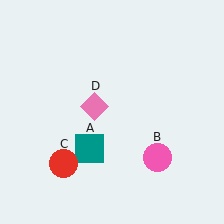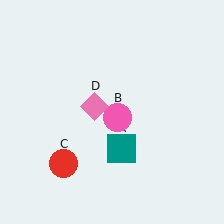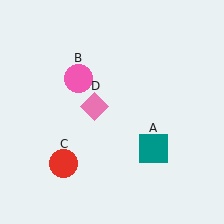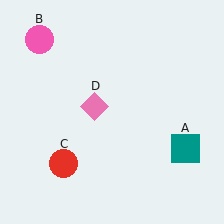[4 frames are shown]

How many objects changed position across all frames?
2 objects changed position: teal square (object A), pink circle (object B).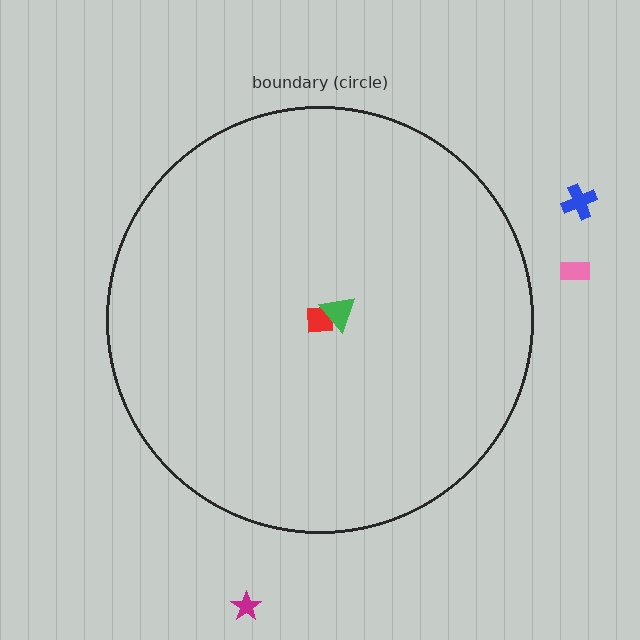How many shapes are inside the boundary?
2 inside, 3 outside.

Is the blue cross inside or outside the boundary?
Outside.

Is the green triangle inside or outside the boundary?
Inside.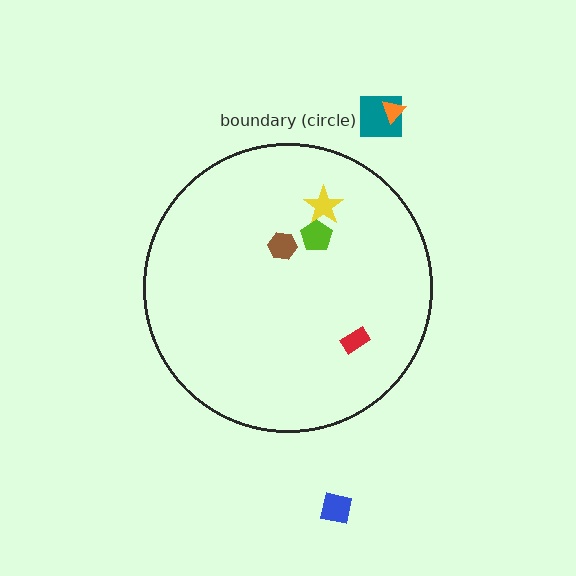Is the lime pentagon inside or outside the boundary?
Inside.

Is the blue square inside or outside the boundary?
Outside.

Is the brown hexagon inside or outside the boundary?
Inside.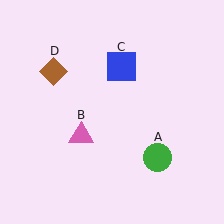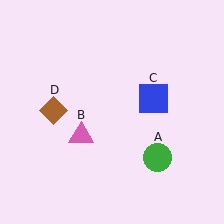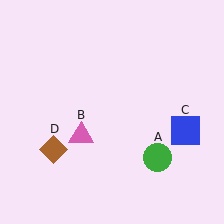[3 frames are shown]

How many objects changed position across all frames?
2 objects changed position: blue square (object C), brown diamond (object D).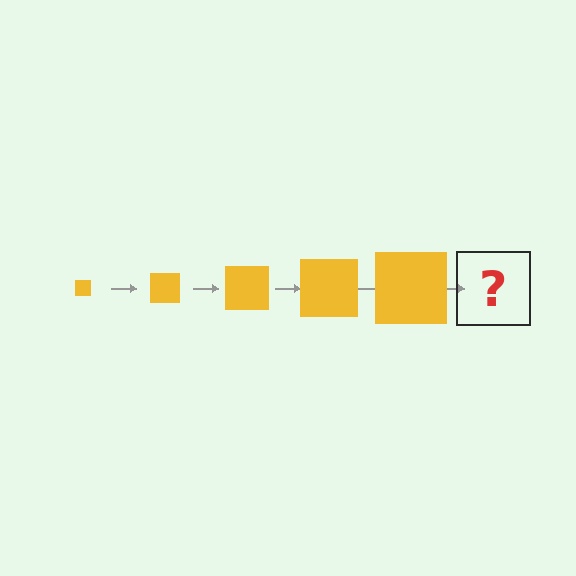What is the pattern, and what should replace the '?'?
The pattern is that the square gets progressively larger each step. The '?' should be a yellow square, larger than the previous one.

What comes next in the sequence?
The next element should be a yellow square, larger than the previous one.